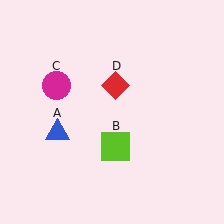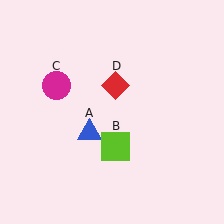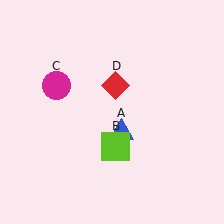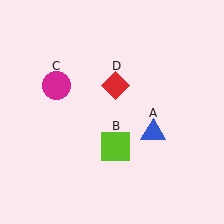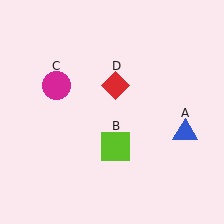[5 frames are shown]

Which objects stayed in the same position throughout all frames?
Lime square (object B) and magenta circle (object C) and red diamond (object D) remained stationary.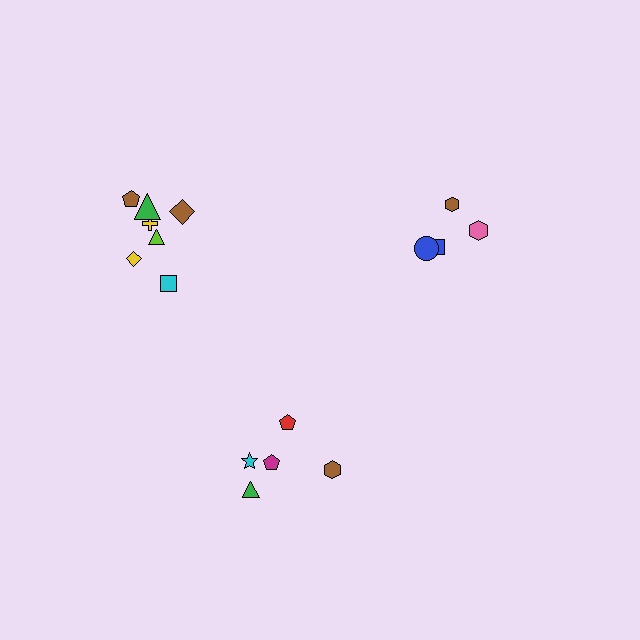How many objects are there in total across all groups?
There are 16 objects.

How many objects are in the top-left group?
There are 7 objects.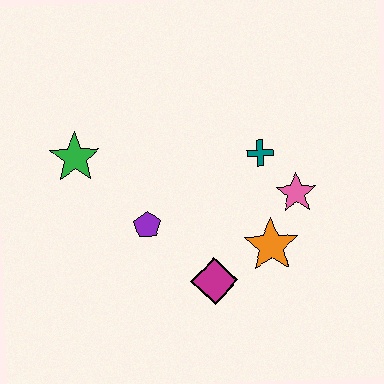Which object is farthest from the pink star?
The green star is farthest from the pink star.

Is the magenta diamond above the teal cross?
No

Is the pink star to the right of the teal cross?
Yes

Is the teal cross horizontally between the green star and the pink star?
Yes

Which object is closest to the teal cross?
The pink star is closest to the teal cross.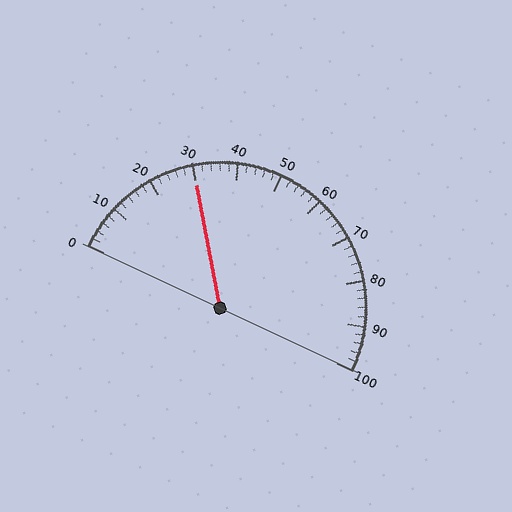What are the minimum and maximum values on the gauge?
The gauge ranges from 0 to 100.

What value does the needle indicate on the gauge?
The needle indicates approximately 30.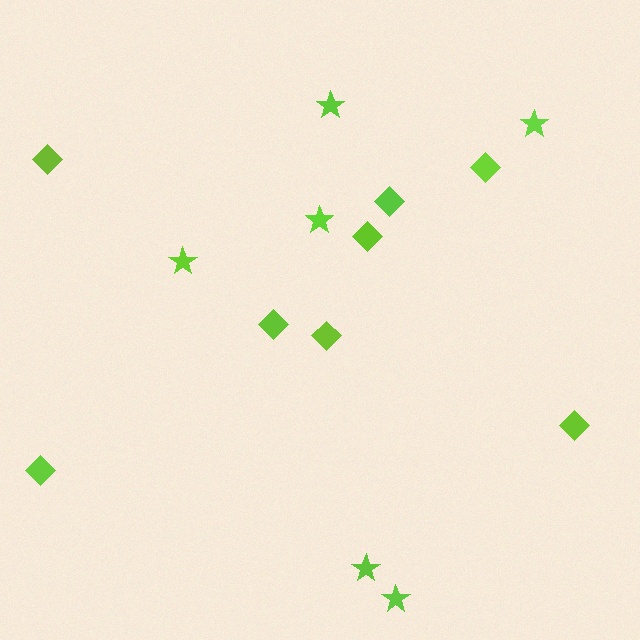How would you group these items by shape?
There are 2 groups: one group of stars (6) and one group of diamonds (8).